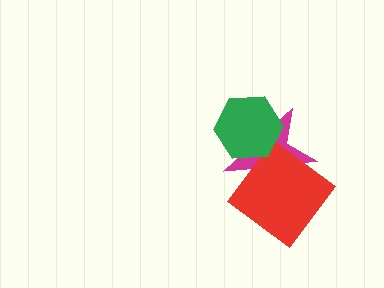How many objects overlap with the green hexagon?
1 object overlaps with the green hexagon.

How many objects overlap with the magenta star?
2 objects overlap with the magenta star.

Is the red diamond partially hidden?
No, no other shape covers it.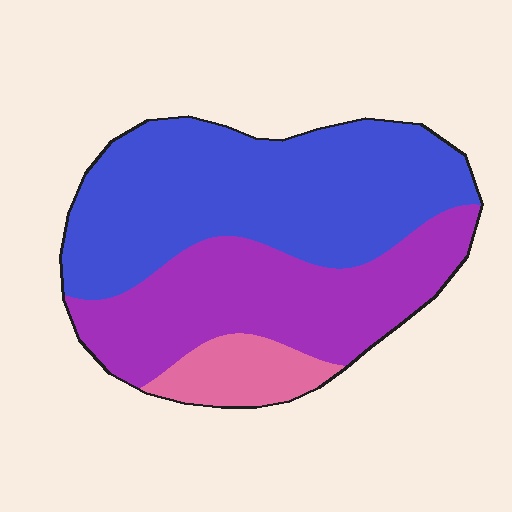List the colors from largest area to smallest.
From largest to smallest: blue, purple, pink.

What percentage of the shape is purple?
Purple covers about 35% of the shape.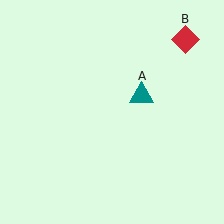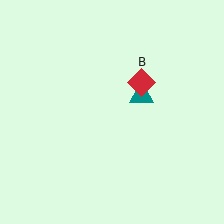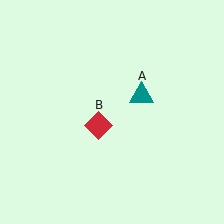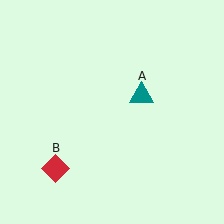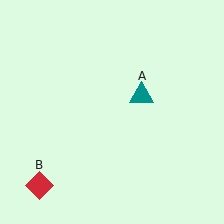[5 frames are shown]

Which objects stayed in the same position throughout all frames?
Teal triangle (object A) remained stationary.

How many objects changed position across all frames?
1 object changed position: red diamond (object B).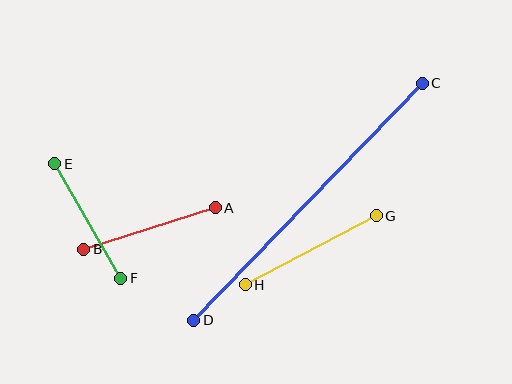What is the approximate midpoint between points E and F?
The midpoint is at approximately (88, 221) pixels.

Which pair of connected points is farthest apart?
Points C and D are farthest apart.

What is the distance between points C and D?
The distance is approximately 329 pixels.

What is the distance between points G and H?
The distance is approximately 148 pixels.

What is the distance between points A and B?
The distance is approximately 138 pixels.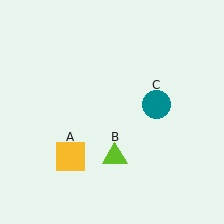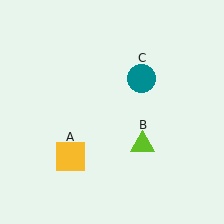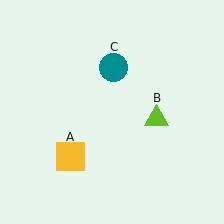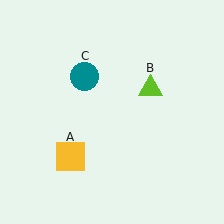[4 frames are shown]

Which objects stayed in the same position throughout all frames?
Yellow square (object A) remained stationary.